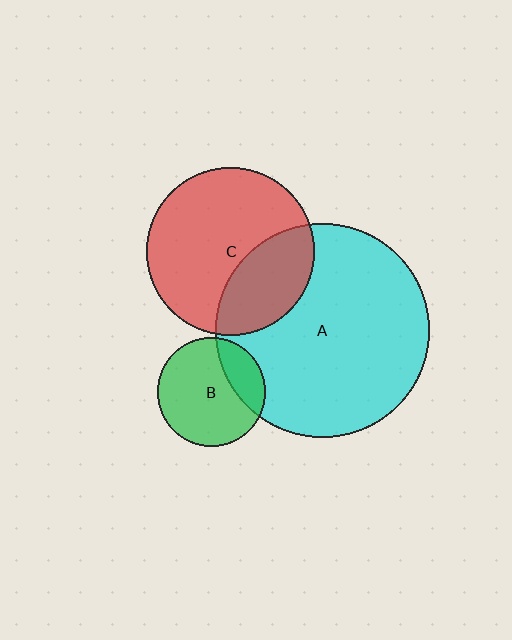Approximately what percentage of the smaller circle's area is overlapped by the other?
Approximately 30%.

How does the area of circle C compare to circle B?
Approximately 2.4 times.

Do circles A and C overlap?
Yes.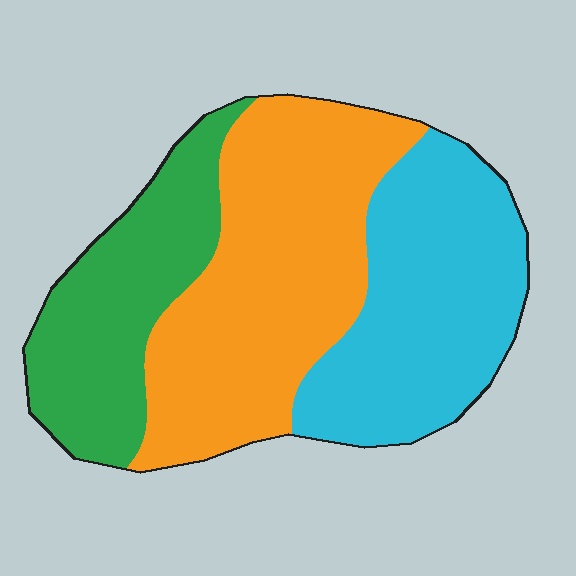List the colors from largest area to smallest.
From largest to smallest: orange, cyan, green.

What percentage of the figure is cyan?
Cyan covers about 35% of the figure.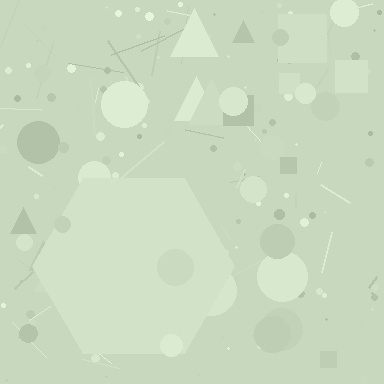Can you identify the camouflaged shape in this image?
The camouflaged shape is a hexagon.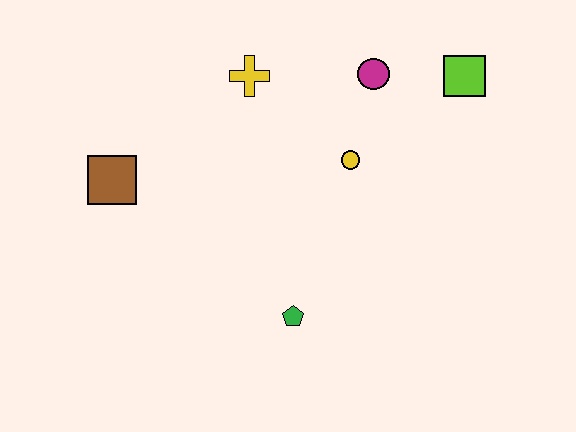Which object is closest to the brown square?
The yellow cross is closest to the brown square.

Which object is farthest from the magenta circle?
The brown square is farthest from the magenta circle.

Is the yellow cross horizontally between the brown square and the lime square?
Yes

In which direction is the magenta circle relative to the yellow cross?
The magenta circle is to the right of the yellow cross.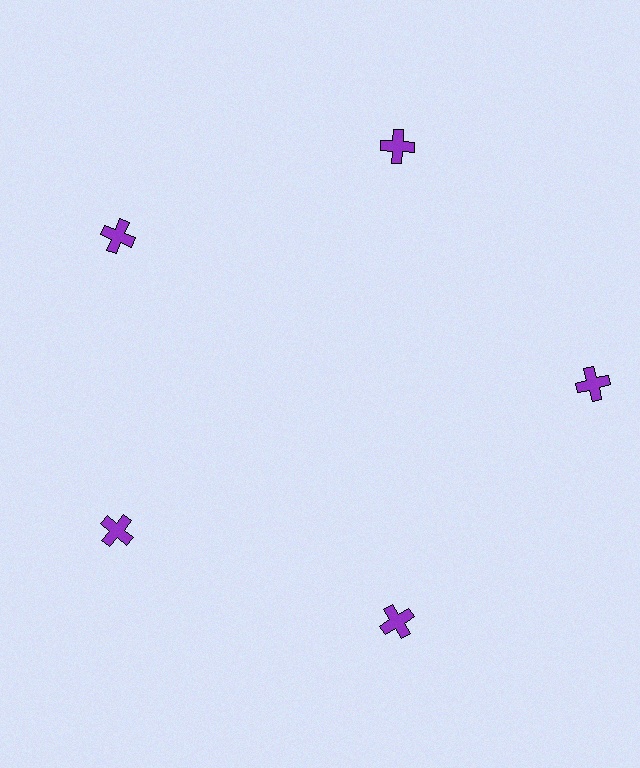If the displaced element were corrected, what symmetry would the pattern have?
It would have 5-fold rotational symmetry — the pattern would map onto itself every 72 degrees.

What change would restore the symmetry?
The symmetry would be restored by moving it inward, back onto the ring so that all 5 crosses sit at equal angles and equal distance from the center.